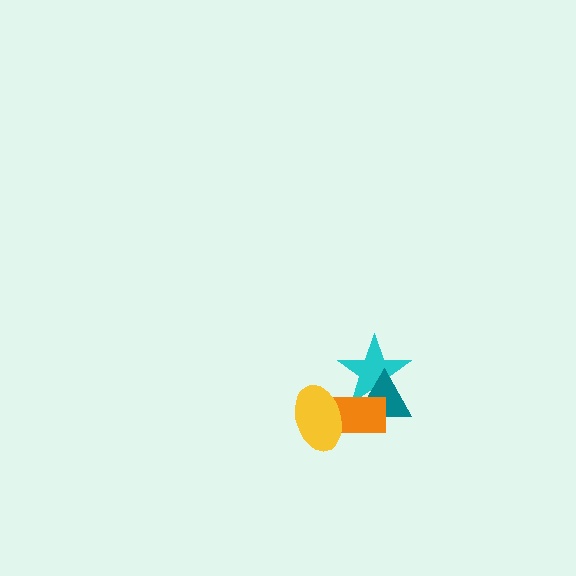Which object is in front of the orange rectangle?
The yellow ellipse is in front of the orange rectangle.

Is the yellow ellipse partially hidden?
No, no other shape covers it.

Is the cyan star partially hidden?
Yes, it is partially covered by another shape.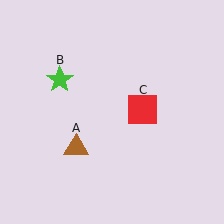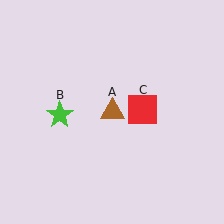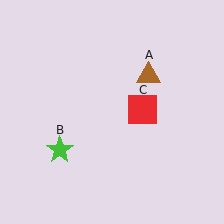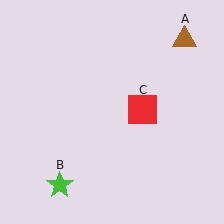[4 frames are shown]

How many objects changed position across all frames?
2 objects changed position: brown triangle (object A), green star (object B).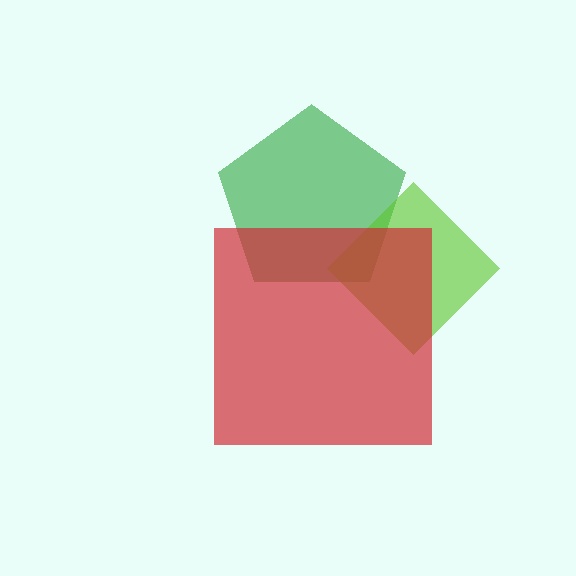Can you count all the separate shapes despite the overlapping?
Yes, there are 3 separate shapes.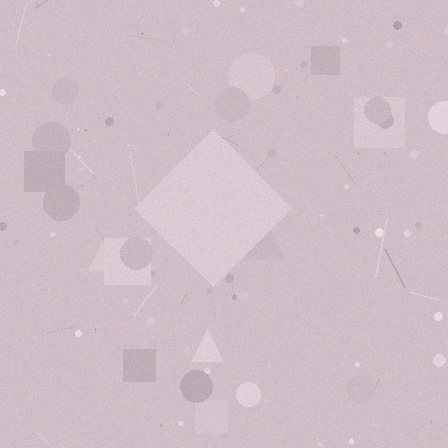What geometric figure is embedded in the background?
A diamond is embedded in the background.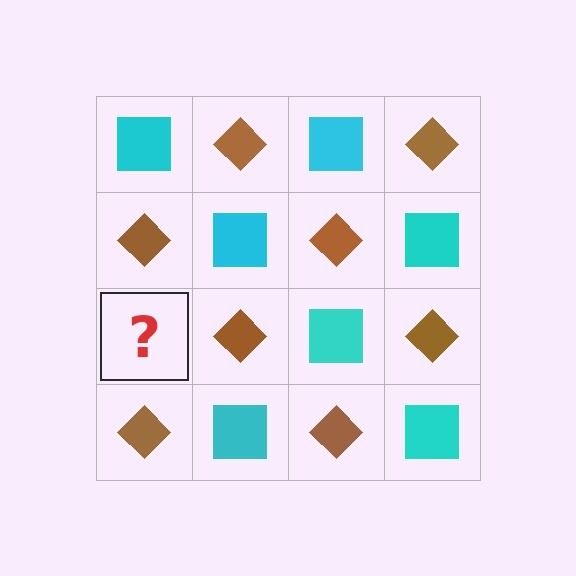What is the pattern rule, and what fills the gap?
The rule is that it alternates cyan square and brown diamond in a checkerboard pattern. The gap should be filled with a cyan square.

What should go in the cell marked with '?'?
The missing cell should contain a cyan square.